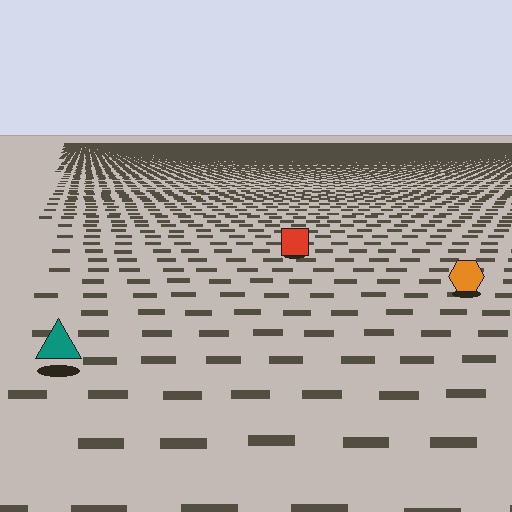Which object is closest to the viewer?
The teal triangle is closest. The texture marks near it are larger and more spread out.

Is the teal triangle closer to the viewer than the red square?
Yes. The teal triangle is closer — you can tell from the texture gradient: the ground texture is coarser near it.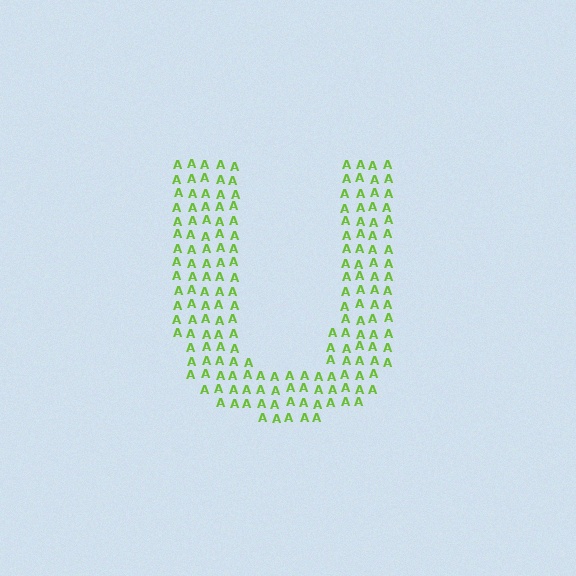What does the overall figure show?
The overall figure shows the letter U.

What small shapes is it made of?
It is made of small letter A's.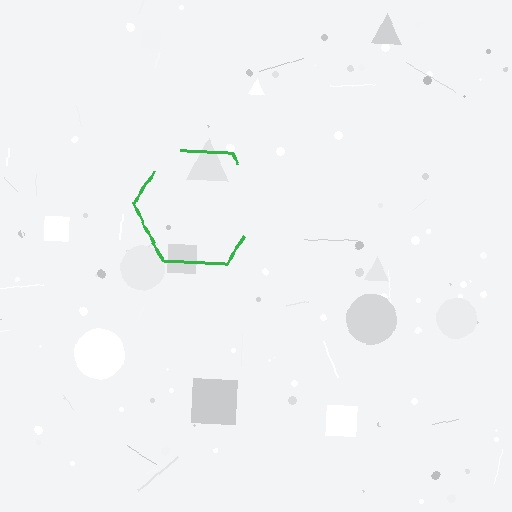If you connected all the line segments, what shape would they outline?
They would outline a hexagon.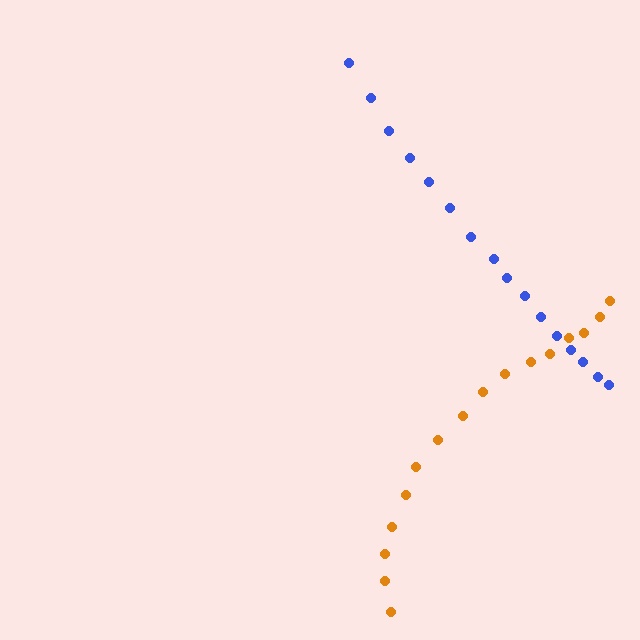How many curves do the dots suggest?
There are 2 distinct paths.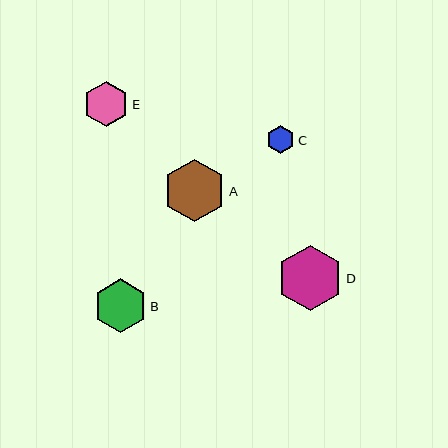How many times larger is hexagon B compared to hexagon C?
Hexagon B is approximately 1.9 times the size of hexagon C.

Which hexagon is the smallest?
Hexagon C is the smallest with a size of approximately 28 pixels.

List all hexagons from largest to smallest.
From largest to smallest: D, A, B, E, C.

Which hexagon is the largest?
Hexagon D is the largest with a size of approximately 66 pixels.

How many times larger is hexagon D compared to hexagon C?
Hexagon D is approximately 2.3 times the size of hexagon C.